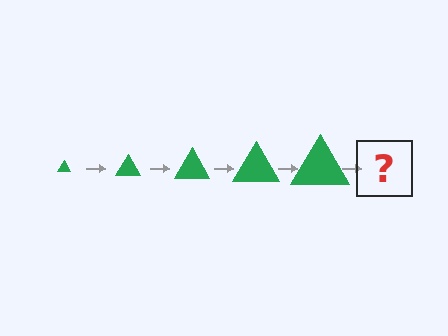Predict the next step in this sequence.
The next step is a green triangle, larger than the previous one.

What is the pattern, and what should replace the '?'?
The pattern is that the triangle gets progressively larger each step. The '?' should be a green triangle, larger than the previous one.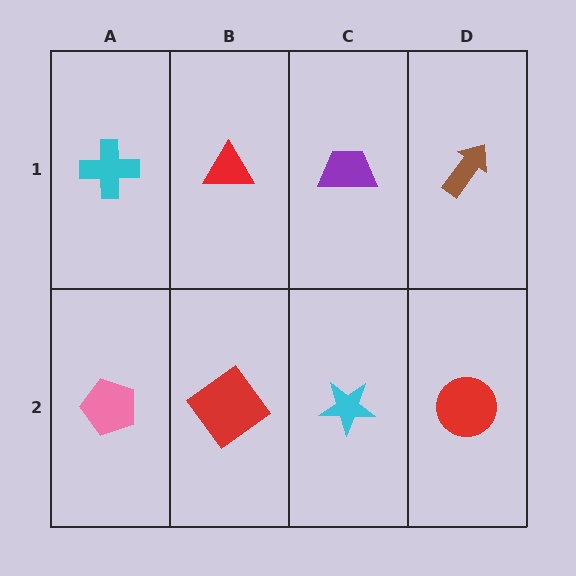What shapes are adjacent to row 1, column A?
A pink pentagon (row 2, column A), a red triangle (row 1, column B).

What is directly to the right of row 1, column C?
A brown arrow.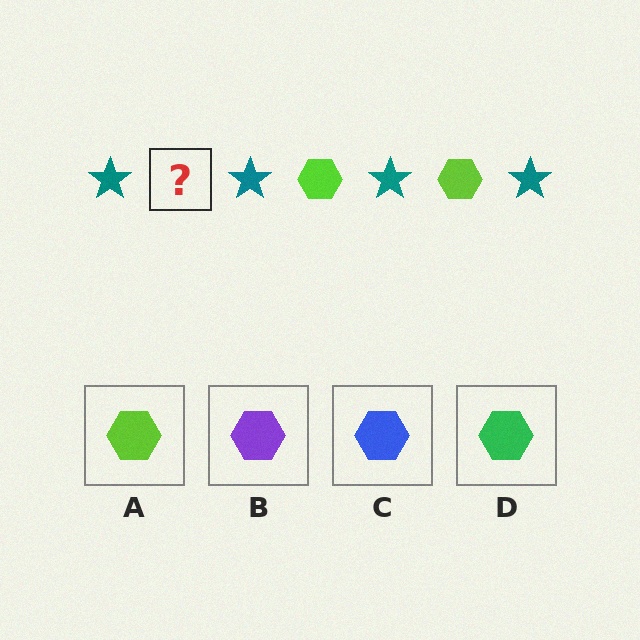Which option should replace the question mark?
Option A.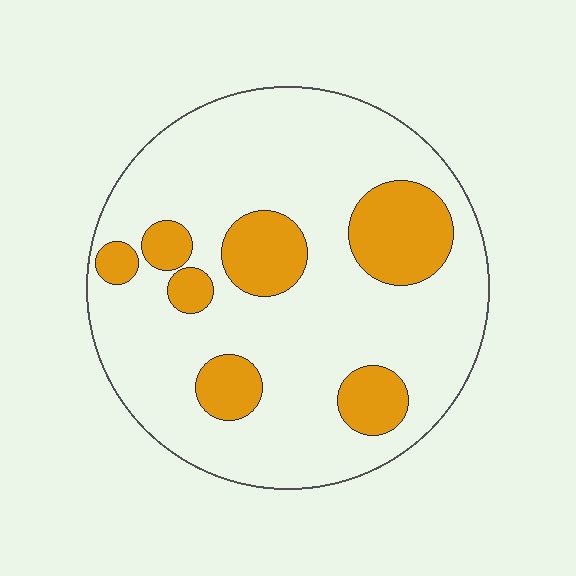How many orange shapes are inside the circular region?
7.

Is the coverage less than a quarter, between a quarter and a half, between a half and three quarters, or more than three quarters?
Less than a quarter.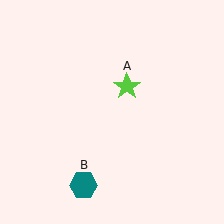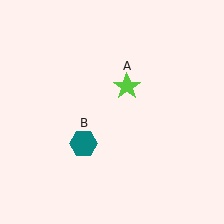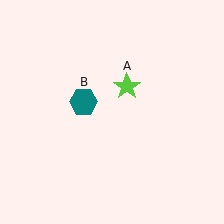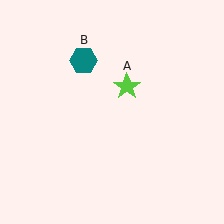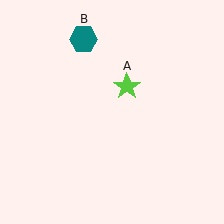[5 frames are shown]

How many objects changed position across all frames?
1 object changed position: teal hexagon (object B).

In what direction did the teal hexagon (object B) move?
The teal hexagon (object B) moved up.